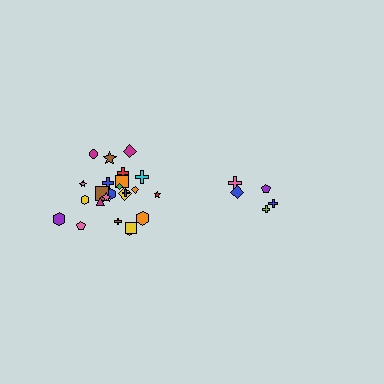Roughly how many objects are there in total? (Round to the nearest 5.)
Roughly 30 objects in total.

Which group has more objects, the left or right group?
The left group.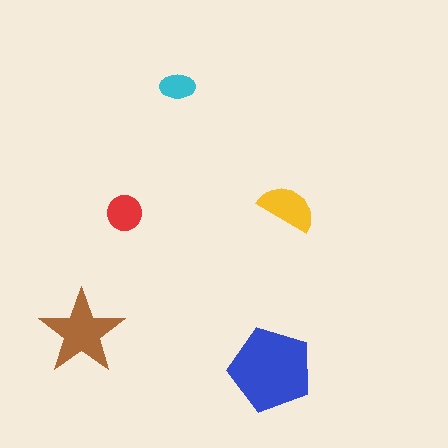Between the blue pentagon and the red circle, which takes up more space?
The blue pentagon.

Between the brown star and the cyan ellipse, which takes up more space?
The brown star.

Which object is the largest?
The blue pentagon.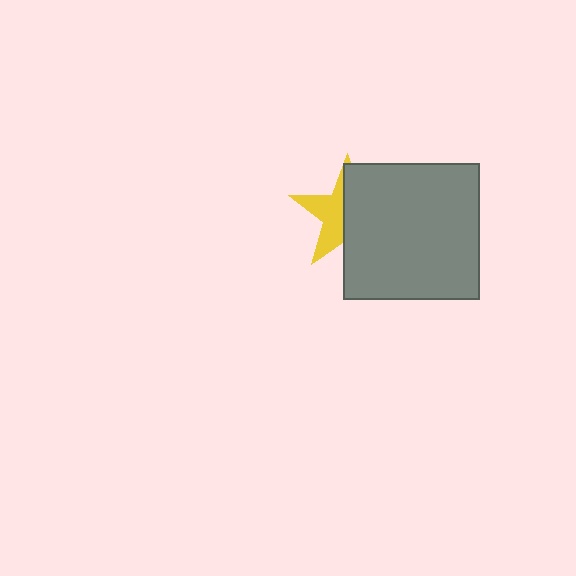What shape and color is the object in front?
The object in front is a gray square.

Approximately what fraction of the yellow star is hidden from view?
Roughly 55% of the yellow star is hidden behind the gray square.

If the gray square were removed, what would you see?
You would see the complete yellow star.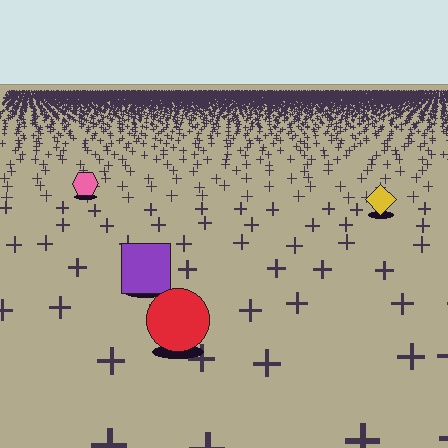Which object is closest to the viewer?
The red circle is closest. The texture marks near it are larger and more spread out.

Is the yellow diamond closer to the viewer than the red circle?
No. The red circle is closer — you can tell from the texture gradient: the ground texture is coarser near it.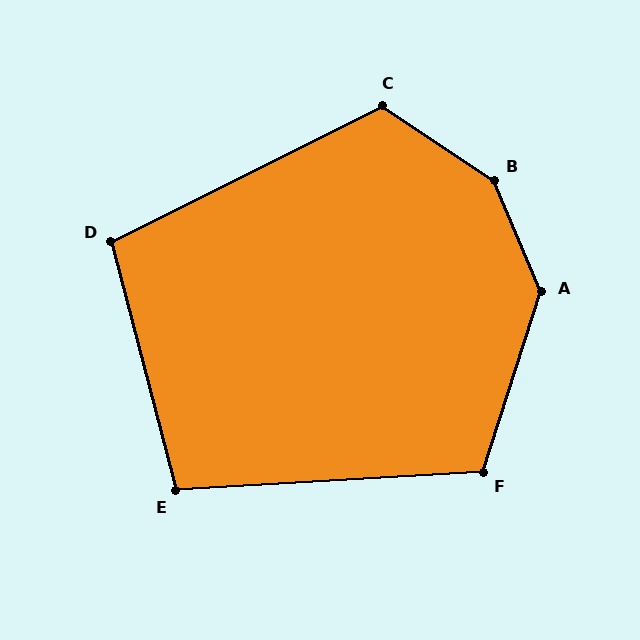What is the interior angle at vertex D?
Approximately 102 degrees (obtuse).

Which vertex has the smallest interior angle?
E, at approximately 101 degrees.